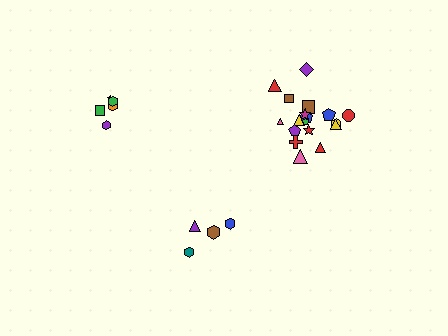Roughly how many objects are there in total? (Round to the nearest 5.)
Roughly 25 objects in total.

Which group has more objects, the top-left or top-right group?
The top-right group.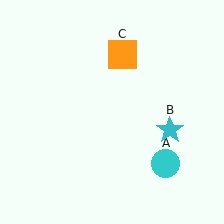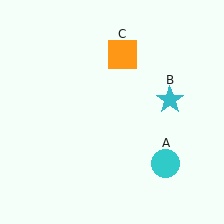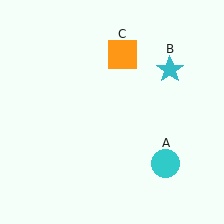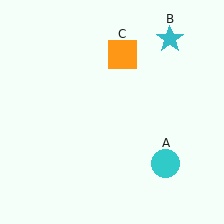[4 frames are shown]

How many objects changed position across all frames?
1 object changed position: cyan star (object B).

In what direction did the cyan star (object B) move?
The cyan star (object B) moved up.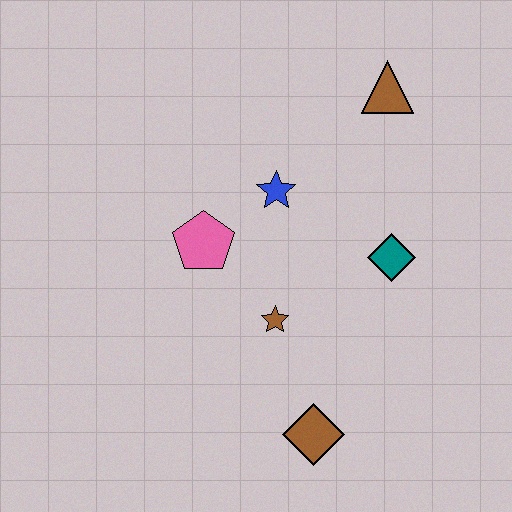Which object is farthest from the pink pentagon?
The brown triangle is farthest from the pink pentagon.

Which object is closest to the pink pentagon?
The blue star is closest to the pink pentagon.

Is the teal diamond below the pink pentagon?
Yes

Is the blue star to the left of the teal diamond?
Yes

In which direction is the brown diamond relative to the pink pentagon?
The brown diamond is below the pink pentagon.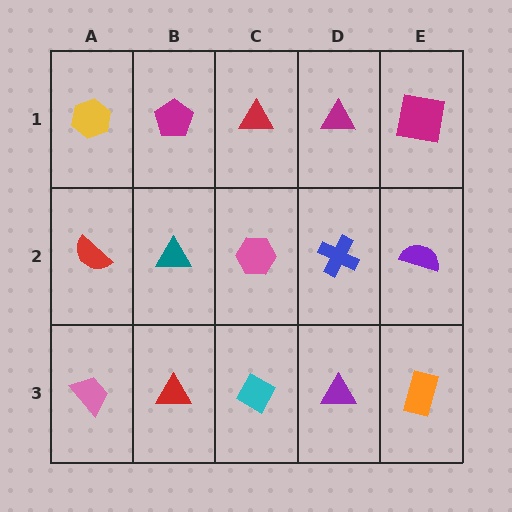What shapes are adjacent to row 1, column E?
A purple semicircle (row 2, column E), a magenta triangle (row 1, column D).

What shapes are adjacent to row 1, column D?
A blue cross (row 2, column D), a red triangle (row 1, column C), a magenta square (row 1, column E).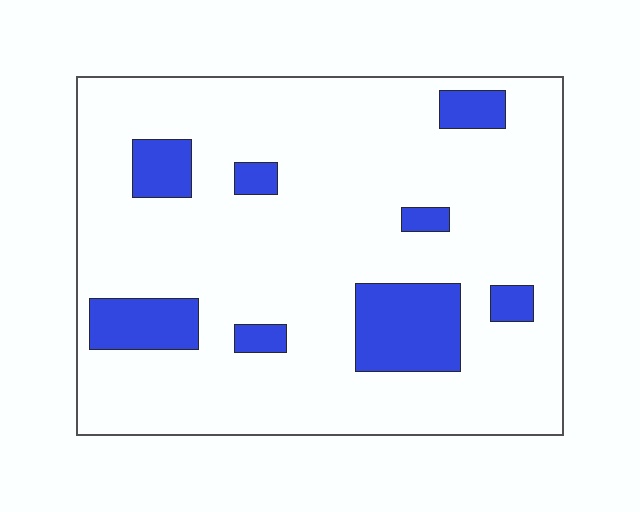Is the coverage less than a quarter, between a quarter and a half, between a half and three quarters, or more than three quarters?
Less than a quarter.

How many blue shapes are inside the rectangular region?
8.